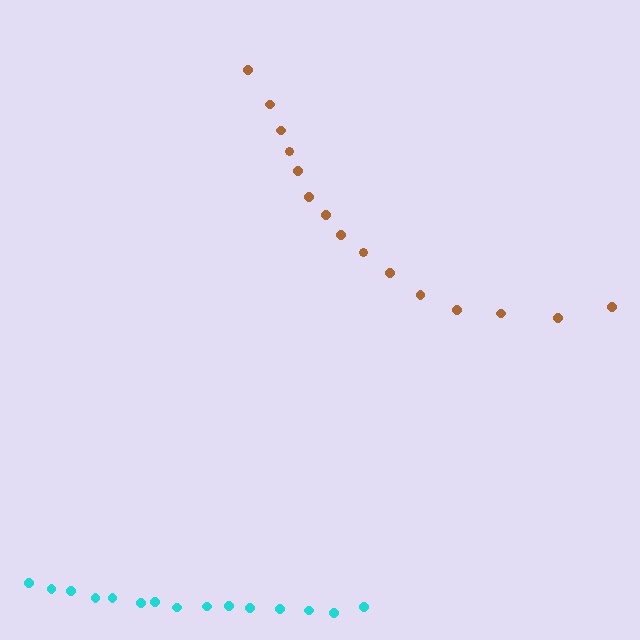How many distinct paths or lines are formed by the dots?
There are 2 distinct paths.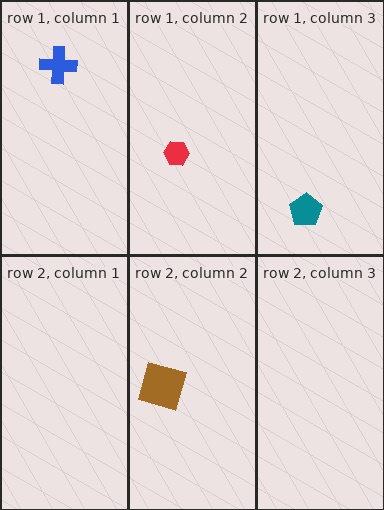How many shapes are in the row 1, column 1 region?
1.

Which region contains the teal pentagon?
The row 1, column 3 region.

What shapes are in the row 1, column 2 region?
The red hexagon.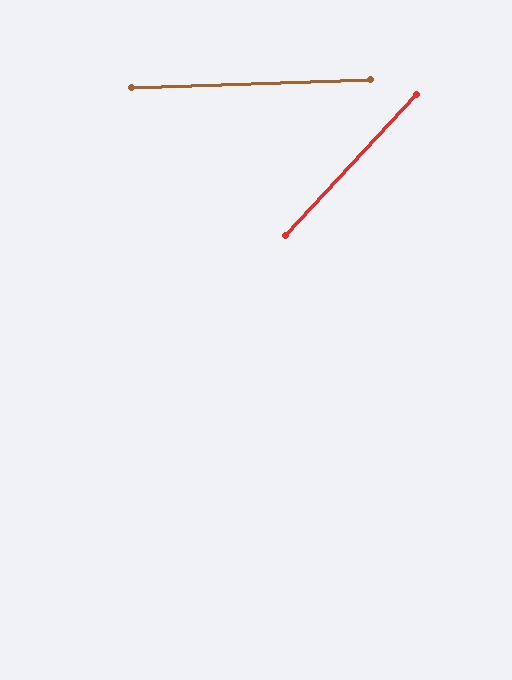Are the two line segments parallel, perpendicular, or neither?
Neither parallel nor perpendicular — they differ by about 45°.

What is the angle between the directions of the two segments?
Approximately 45 degrees.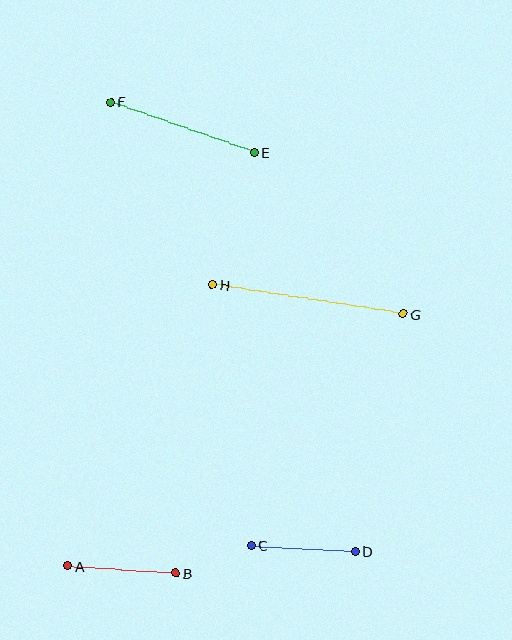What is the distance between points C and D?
The distance is approximately 104 pixels.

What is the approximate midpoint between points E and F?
The midpoint is at approximately (183, 127) pixels.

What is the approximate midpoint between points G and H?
The midpoint is at approximately (308, 299) pixels.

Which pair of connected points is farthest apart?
Points G and H are farthest apart.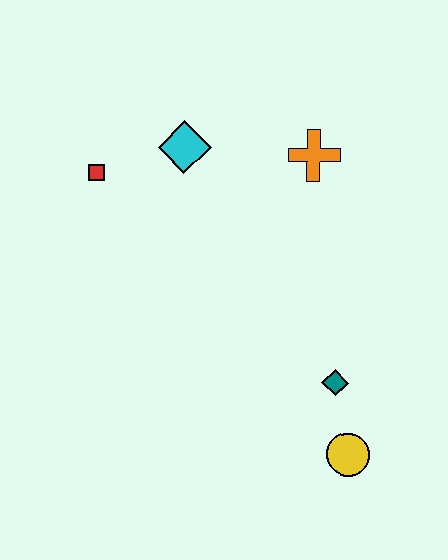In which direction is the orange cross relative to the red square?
The orange cross is to the right of the red square.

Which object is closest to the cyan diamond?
The red square is closest to the cyan diamond.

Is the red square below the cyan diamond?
Yes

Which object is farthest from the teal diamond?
The red square is farthest from the teal diamond.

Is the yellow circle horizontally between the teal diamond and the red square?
No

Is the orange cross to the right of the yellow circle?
No